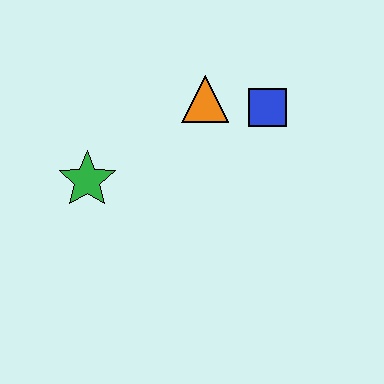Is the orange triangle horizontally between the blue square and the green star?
Yes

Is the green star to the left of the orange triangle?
Yes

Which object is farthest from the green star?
The blue square is farthest from the green star.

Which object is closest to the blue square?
The orange triangle is closest to the blue square.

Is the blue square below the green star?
No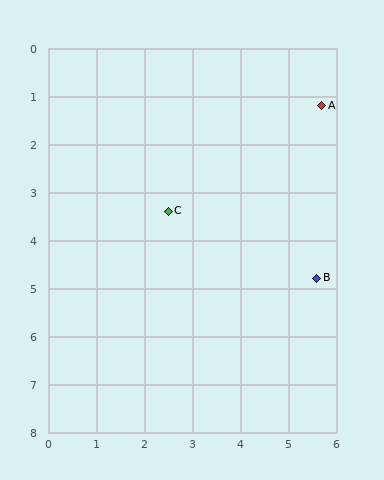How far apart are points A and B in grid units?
Points A and B are about 3.6 grid units apart.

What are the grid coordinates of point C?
Point C is at approximately (2.5, 3.4).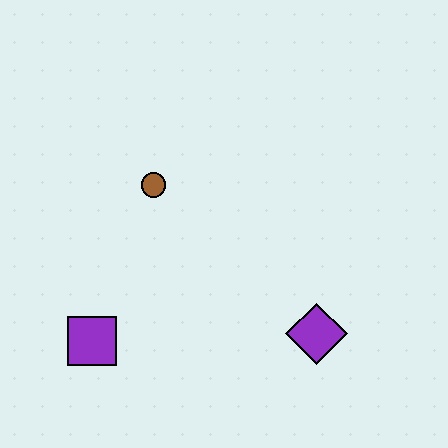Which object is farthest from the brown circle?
The purple diamond is farthest from the brown circle.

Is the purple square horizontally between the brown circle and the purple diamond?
No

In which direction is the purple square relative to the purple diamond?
The purple square is to the left of the purple diamond.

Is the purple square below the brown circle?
Yes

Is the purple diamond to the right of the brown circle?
Yes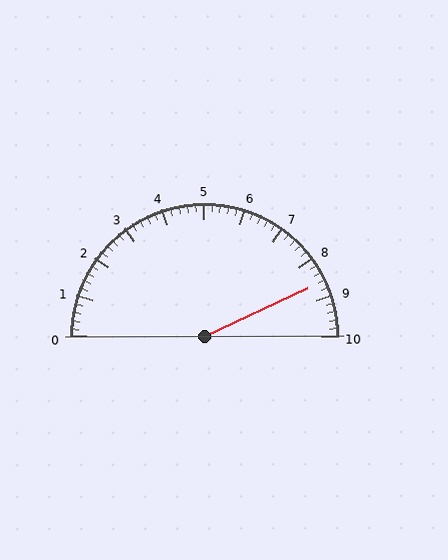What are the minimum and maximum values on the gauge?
The gauge ranges from 0 to 10.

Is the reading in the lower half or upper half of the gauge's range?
The reading is in the upper half of the range (0 to 10).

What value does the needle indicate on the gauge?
The needle indicates approximately 8.6.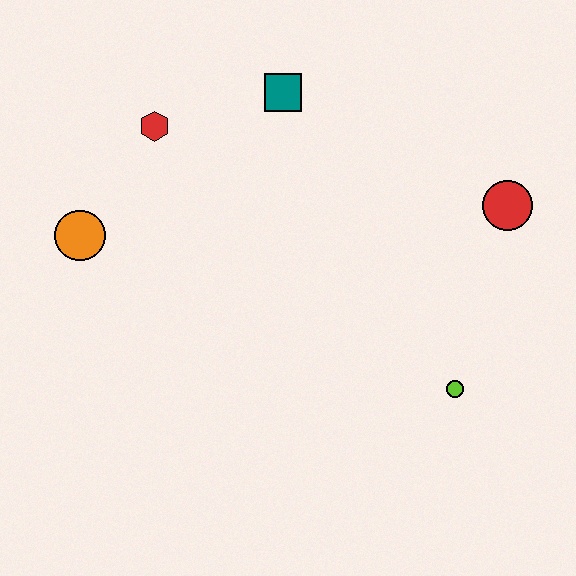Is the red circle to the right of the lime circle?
Yes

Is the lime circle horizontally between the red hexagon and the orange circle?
No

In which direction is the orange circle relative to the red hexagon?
The orange circle is below the red hexagon.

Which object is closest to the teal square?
The red hexagon is closest to the teal square.